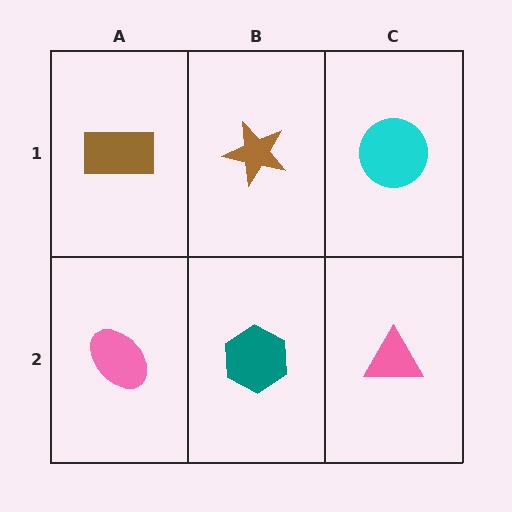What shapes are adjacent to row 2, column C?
A cyan circle (row 1, column C), a teal hexagon (row 2, column B).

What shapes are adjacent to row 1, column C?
A pink triangle (row 2, column C), a brown star (row 1, column B).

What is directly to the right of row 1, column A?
A brown star.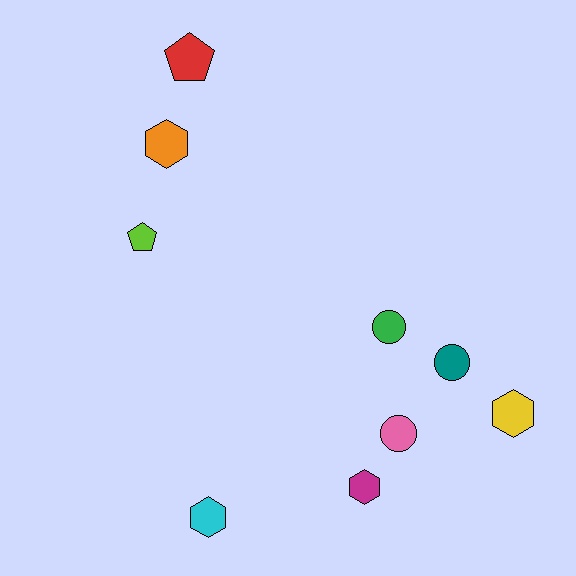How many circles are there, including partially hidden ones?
There are 3 circles.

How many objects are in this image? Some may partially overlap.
There are 9 objects.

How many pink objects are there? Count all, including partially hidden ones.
There is 1 pink object.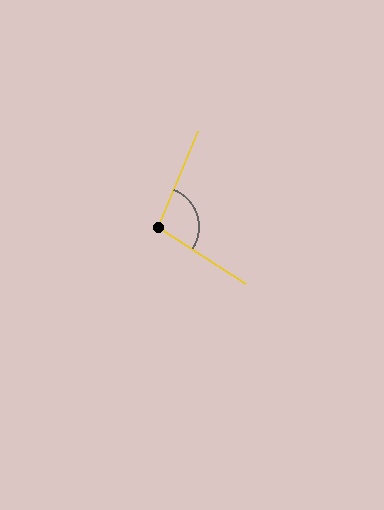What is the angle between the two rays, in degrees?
Approximately 100 degrees.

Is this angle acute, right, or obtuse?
It is obtuse.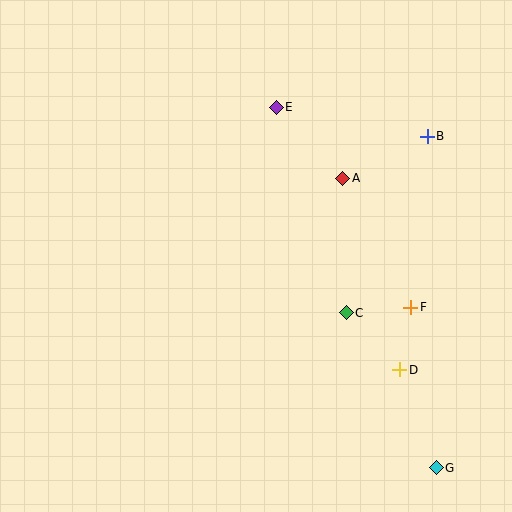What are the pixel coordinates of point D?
Point D is at (400, 370).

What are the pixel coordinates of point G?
Point G is at (436, 468).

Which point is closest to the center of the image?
Point C at (346, 313) is closest to the center.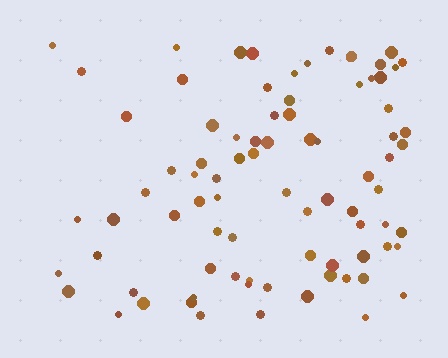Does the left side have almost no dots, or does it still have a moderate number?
Still a moderate number, just noticeably fewer than the right.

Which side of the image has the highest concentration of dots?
The right.